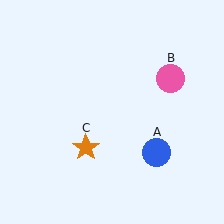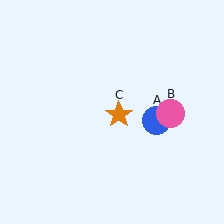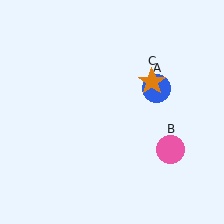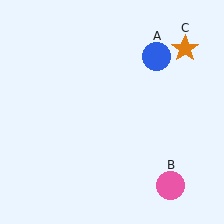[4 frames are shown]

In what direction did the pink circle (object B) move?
The pink circle (object B) moved down.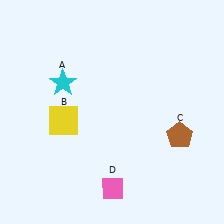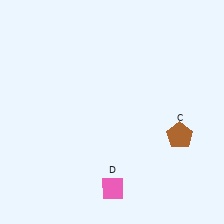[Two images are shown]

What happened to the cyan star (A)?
The cyan star (A) was removed in Image 2. It was in the top-left area of Image 1.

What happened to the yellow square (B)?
The yellow square (B) was removed in Image 2. It was in the bottom-left area of Image 1.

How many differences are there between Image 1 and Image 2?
There are 2 differences between the two images.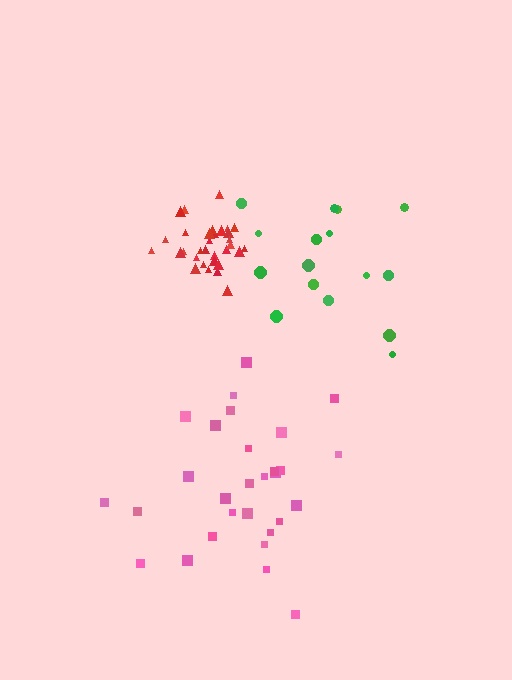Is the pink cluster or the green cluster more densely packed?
Pink.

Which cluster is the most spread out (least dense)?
Green.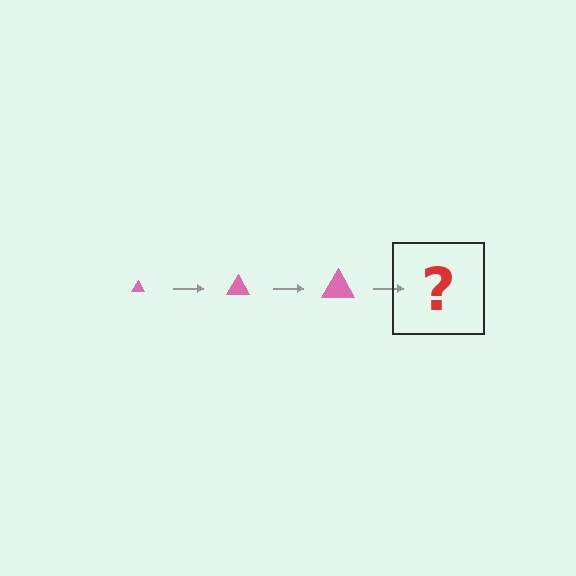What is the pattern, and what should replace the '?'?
The pattern is that the triangle gets progressively larger each step. The '?' should be a pink triangle, larger than the previous one.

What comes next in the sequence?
The next element should be a pink triangle, larger than the previous one.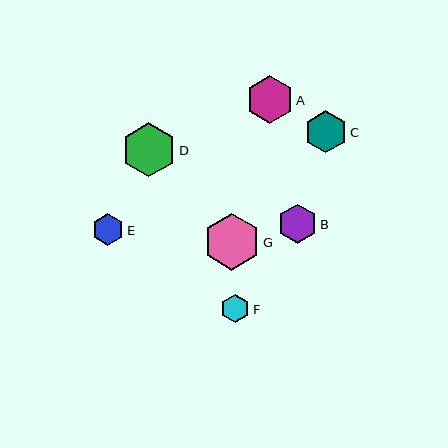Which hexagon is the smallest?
Hexagon F is the smallest with a size of approximately 29 pixels.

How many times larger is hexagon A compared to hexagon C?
Hexagon A is approximately 1.1 times the size of hexagon C.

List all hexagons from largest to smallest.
From largest to smallest: G, D, A, C, B, E, F.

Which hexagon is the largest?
Hexagon G is the largest with a size of approximately 57 pixels.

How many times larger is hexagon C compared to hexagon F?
Hexagon C is approximately 1.5 times the size of hexagon F.